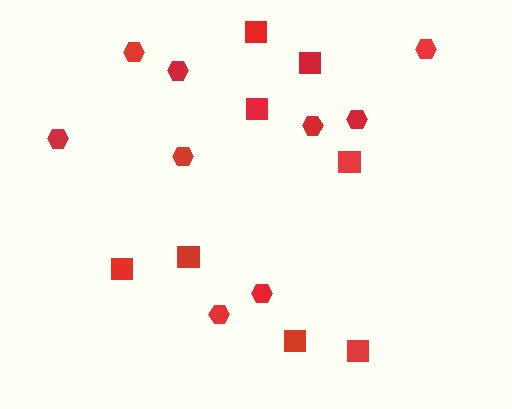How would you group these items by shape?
There are 2 groups: one group of squares (8) and one group of hexagons (9).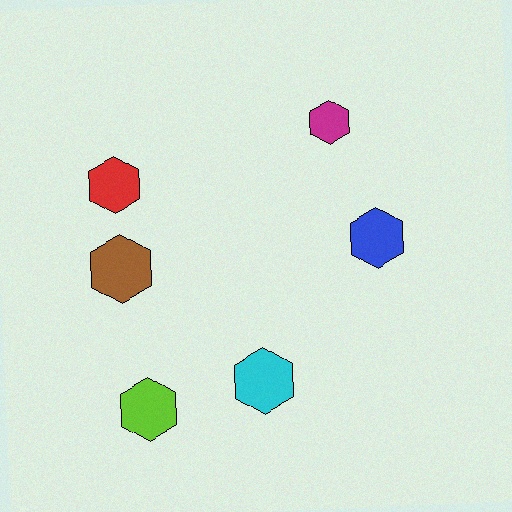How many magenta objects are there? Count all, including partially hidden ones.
There is 1 magenta object.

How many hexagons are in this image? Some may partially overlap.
There are 6 hexagons.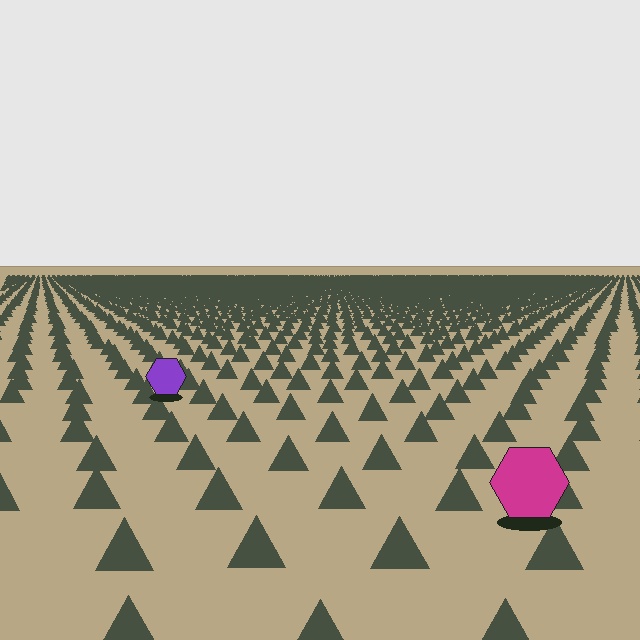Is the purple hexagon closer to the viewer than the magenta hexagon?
No. The magenta hexagon is closer — you can tell from the texture gradient: the ground texture is coarser near it.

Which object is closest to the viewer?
The magenta hexagon is closest. The texture marks near it are larger and more spread out.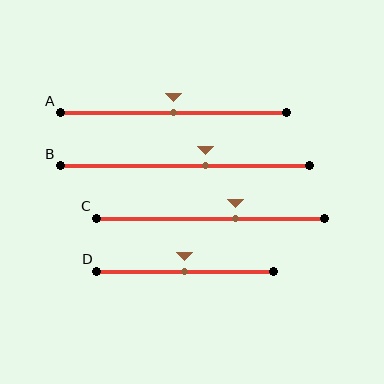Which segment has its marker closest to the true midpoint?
Segment A has its marker closest to the true midpoint.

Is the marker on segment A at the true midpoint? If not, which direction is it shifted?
Yes, the marker on segment A is at the true midpoint.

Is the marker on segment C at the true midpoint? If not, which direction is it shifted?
No, the marker on segment C is shifted to the right by about 11% of the segment length.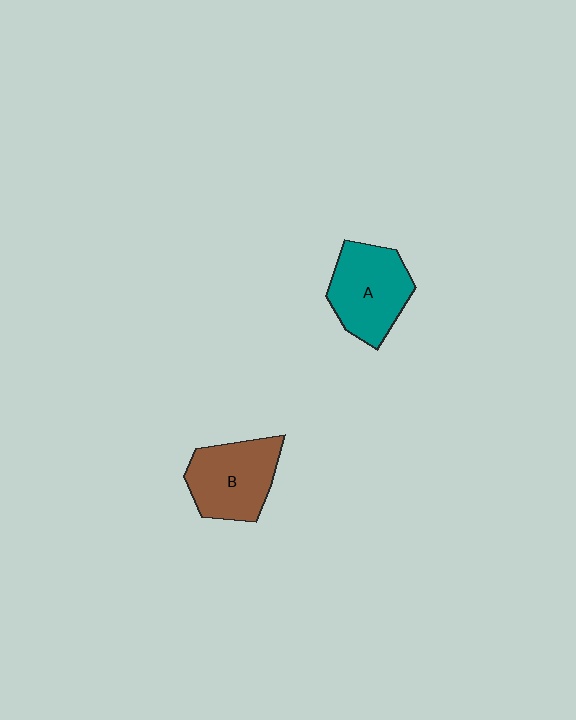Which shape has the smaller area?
Shape B (brown).